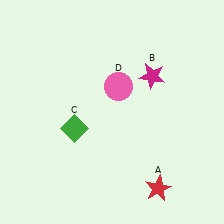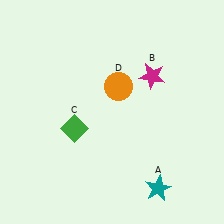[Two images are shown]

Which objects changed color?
A changed from red to teal. D changed from pink to orange.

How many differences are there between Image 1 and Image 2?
There are 2 differences between the two images.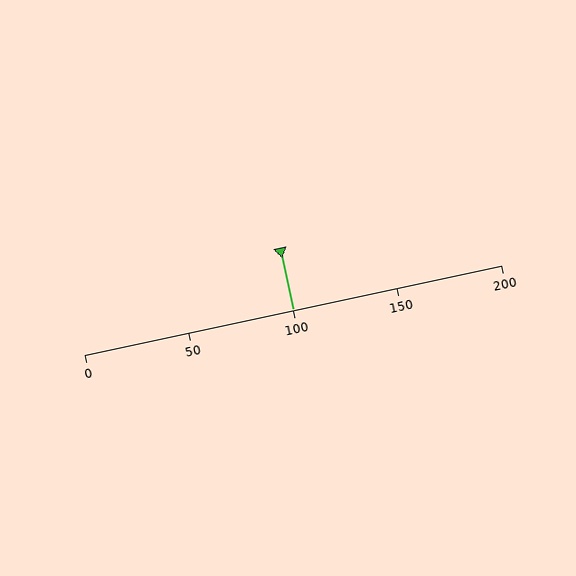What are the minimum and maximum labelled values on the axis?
The axis runs from 0 to 200.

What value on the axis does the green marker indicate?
The marker indicates approximately 100.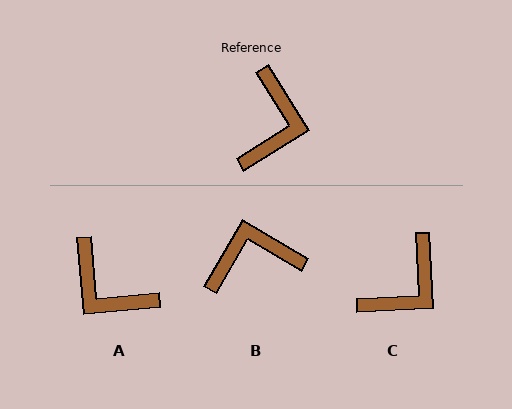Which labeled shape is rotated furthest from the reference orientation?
B, about 118 degrees away.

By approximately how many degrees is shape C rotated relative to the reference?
Approximately 29 degrees clockwise.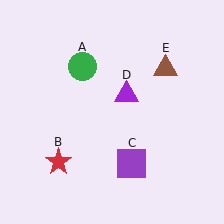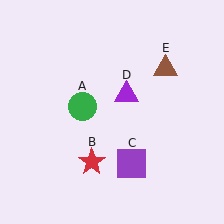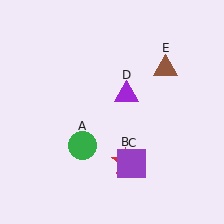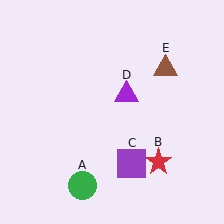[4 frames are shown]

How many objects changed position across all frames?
2 objects changed position: green circle (object A), red star (object B).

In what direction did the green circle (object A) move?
The green circle (object A) moved down.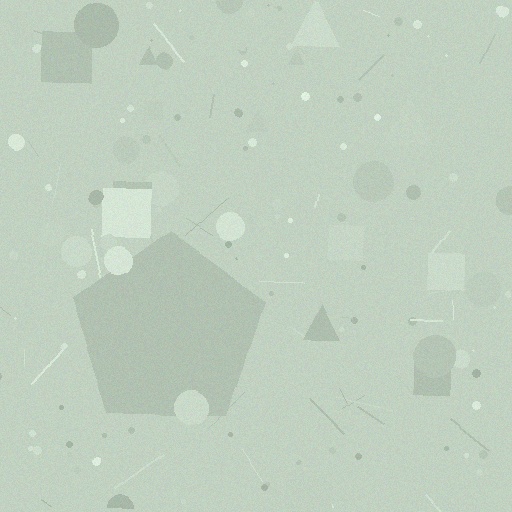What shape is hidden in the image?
A pentagon is hidden in the image.